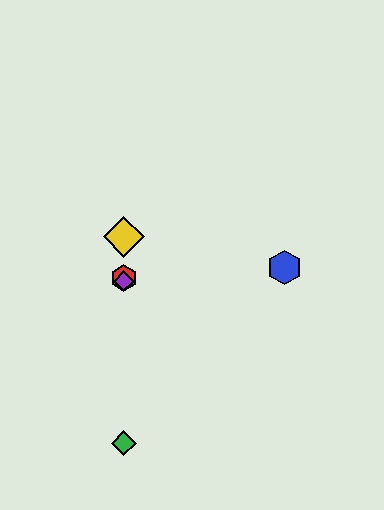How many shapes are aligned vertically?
4 shapes (the red hexagon, the green diamond, the yellow diamond, the purple diamond) are aligned vertically.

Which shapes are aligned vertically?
The red hexagon, the green diamond, the yellow diamond, the purple diamond are aligned vertically.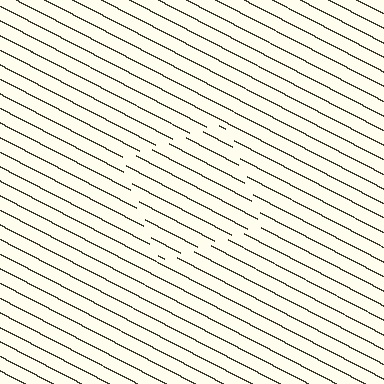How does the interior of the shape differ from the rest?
The interior of the shape contains the same grating, shifted by half a period — the contour is defined by the phase discontinuity where line-ends from the inner and outer gratings abut.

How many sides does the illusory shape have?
4 sides — the line-ends trace a square.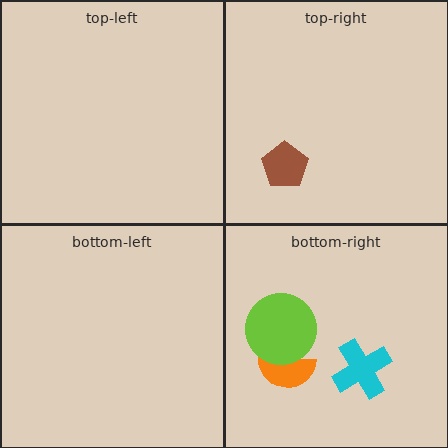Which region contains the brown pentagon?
The top-right region.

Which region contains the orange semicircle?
The bottom-right region.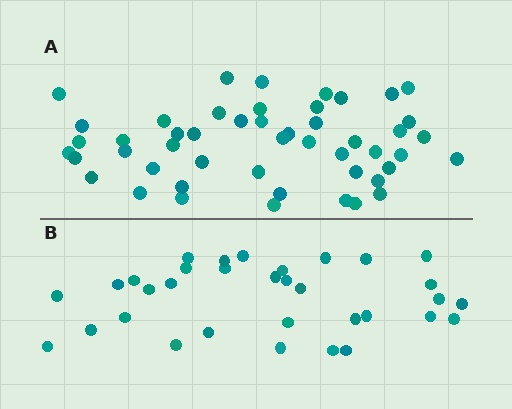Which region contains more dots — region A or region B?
Region A (the top region) has more dots.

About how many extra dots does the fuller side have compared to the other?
Region A has approximately 15 more dots than region B.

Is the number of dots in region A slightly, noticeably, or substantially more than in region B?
Region A has substantially more. The ratio is roughly 1.5 to 1.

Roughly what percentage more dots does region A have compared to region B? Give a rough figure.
About 50% more.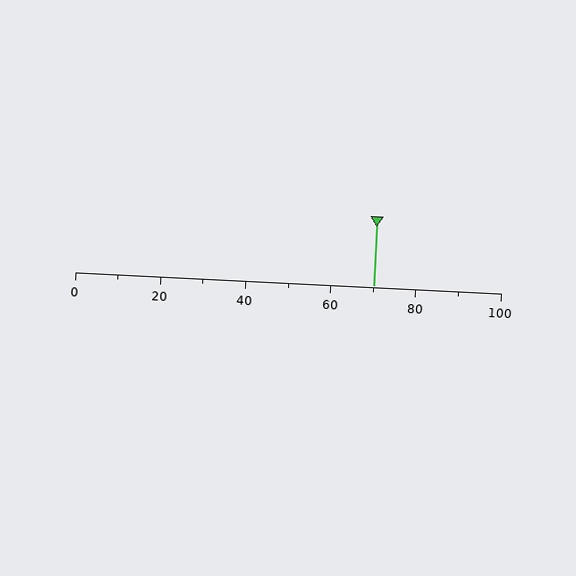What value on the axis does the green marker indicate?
The marker indicates approximately 70.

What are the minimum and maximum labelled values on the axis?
The axis runs from 0 to 100.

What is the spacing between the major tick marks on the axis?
The major ticks are spaced 20 apart.